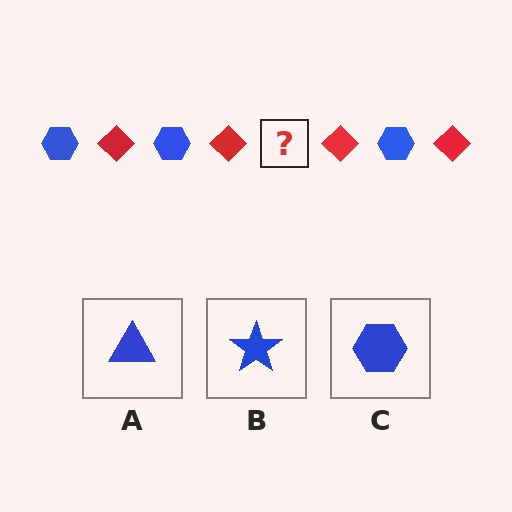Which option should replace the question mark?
Option C.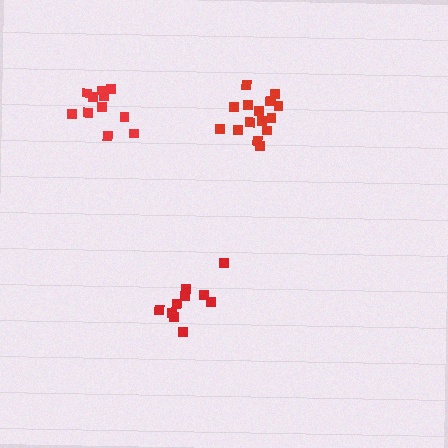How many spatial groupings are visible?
There are 3 spatial groupings.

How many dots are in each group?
Group 1: 16 dots, Group 2: 10 dots, Group 3: 11 dots (37 total).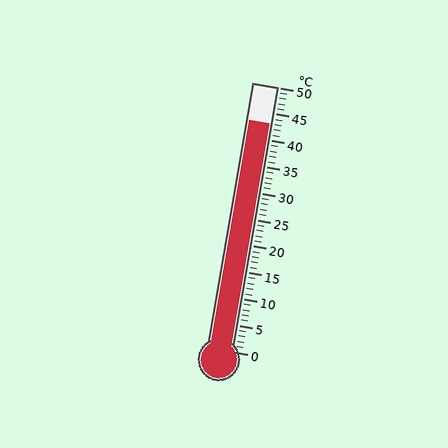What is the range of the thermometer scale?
The thermometer scale ranges from 0°C to 50°C.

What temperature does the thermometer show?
The thermometer shows approximately 43°C.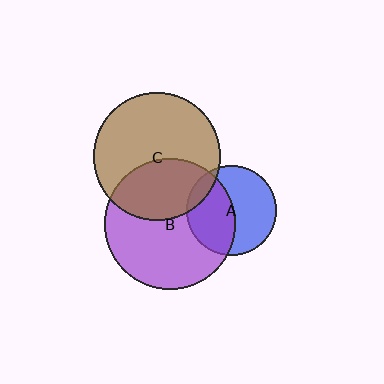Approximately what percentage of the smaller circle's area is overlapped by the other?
Approximately 45%.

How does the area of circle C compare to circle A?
Approximately 2.0 times.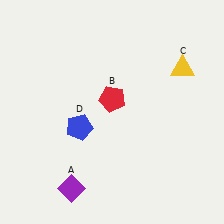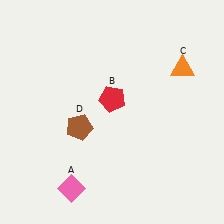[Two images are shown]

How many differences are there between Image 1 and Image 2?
There are 3 differences between the two images.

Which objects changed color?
A changed from purple to pink. C changed from yellow to orange. D changed from blue to brown.